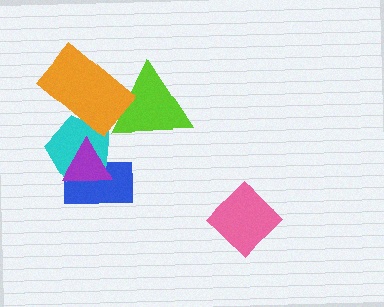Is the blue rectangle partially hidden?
Yes, it is partially covered by another shape.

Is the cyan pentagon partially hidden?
Yes, it is partially covered by another shape.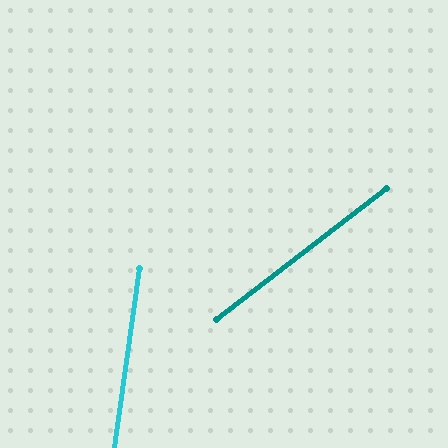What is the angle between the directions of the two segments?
Approximately 45 degrees.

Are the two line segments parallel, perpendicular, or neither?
Neither parallel nor perpendicular — they differ by about 45°.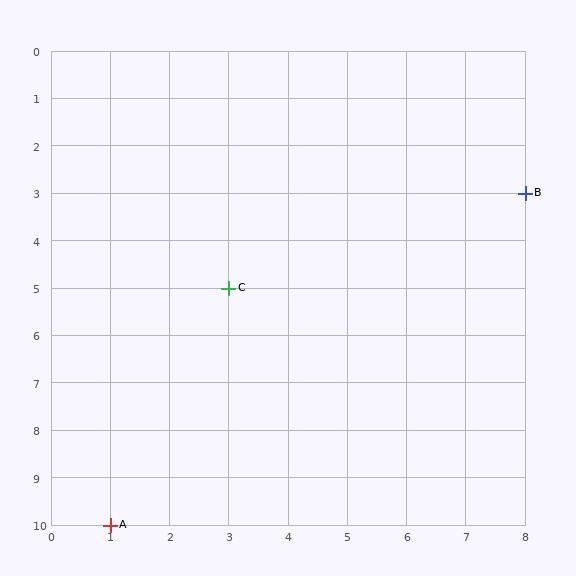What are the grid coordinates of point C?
Point C is at grid coordinates (3, 5).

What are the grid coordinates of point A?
Point A is at grid coordinates (1, 10).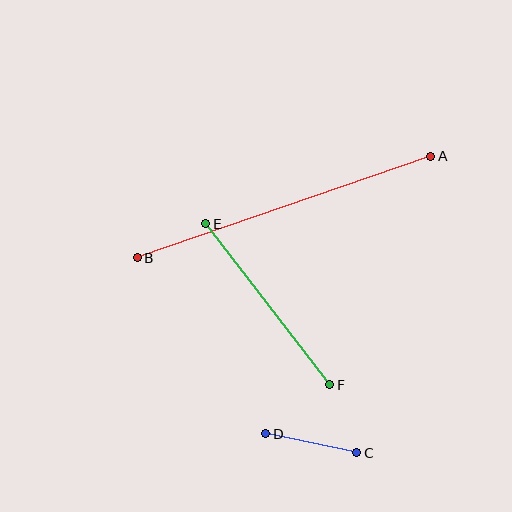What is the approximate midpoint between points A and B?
The midpoint is at approximately (284, 207) pixels.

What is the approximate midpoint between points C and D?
The midpoint is at approximately (311, 443) pixels.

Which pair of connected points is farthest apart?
Points A and B are farthest apart.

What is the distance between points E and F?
The distance is approximately 203 pixels.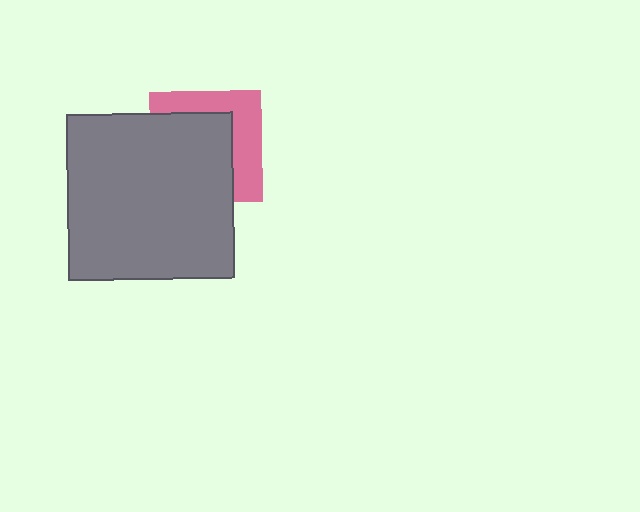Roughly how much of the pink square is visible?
A small part of it is visible (roughly 38%).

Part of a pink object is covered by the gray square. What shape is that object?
It is a square.